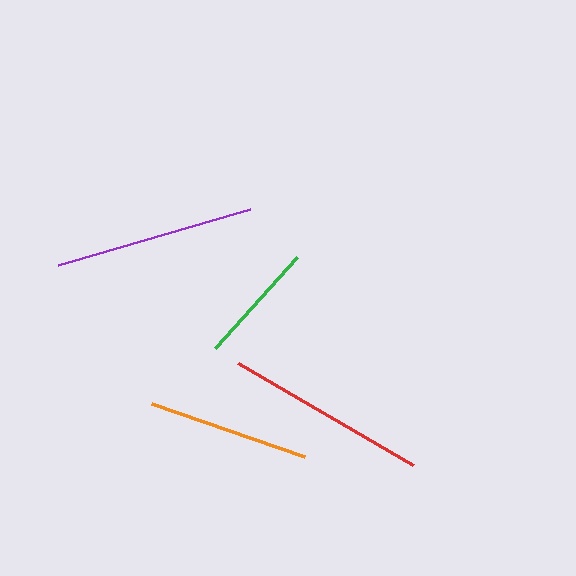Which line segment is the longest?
The red line is the longest at approximately 203 pixels.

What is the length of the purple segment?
The purple segment is approximately 200 pixels long.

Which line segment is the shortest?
The green line is the shortest at approximately 123 pixels.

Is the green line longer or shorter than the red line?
The red line is longer than the green line.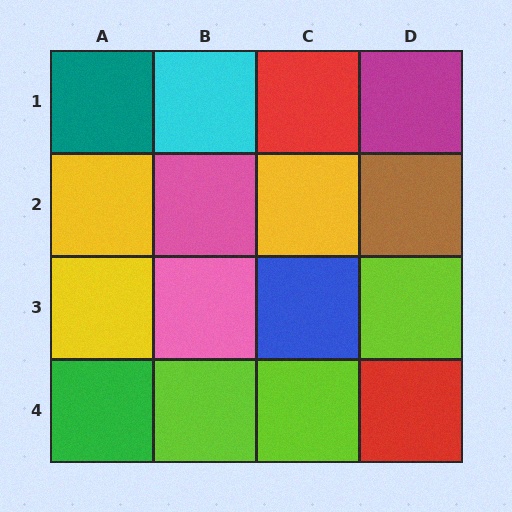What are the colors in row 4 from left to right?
Green, lime, lime, red.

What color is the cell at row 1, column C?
Red.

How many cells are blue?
1 cell is blue.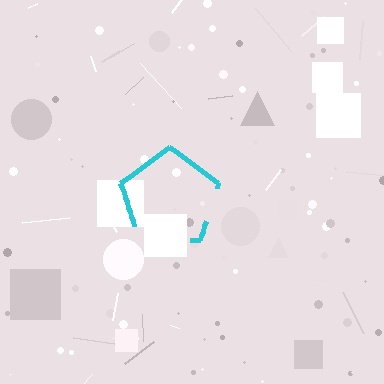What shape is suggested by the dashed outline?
The dashed outline suggests a pentagon.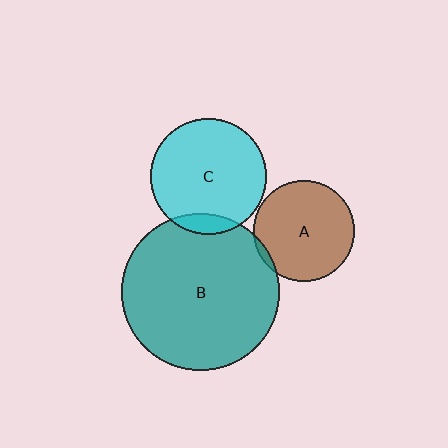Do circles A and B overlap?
Yes.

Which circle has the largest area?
Circle B (teal).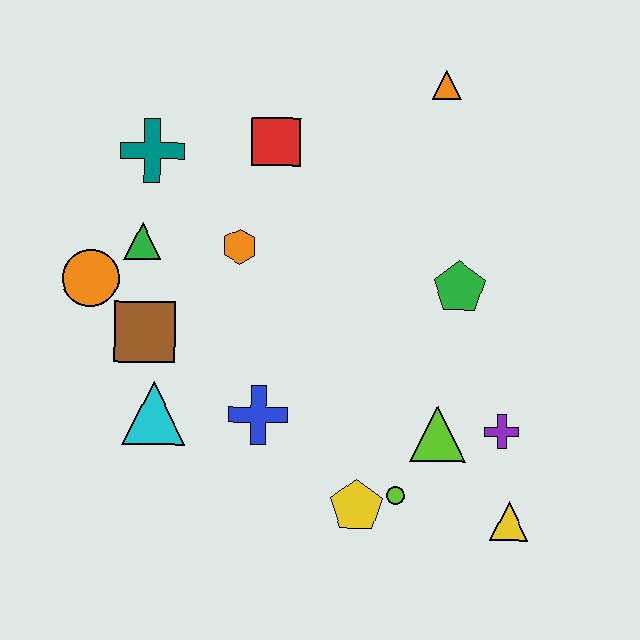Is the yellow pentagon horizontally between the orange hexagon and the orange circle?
No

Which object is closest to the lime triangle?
The purple cross is closest to the lime triangle.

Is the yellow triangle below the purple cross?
Yes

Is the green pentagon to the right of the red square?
Yes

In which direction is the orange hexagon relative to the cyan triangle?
The orange hexagon is above the cyan triangle.